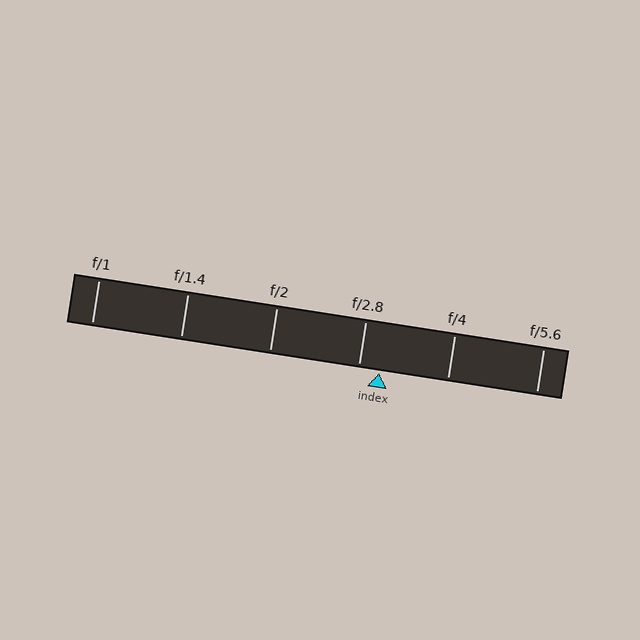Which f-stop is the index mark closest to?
The index mark is closest to f/2.8.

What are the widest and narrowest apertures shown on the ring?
The widest aperture shown is f/1 and the narrowest is f/5.6.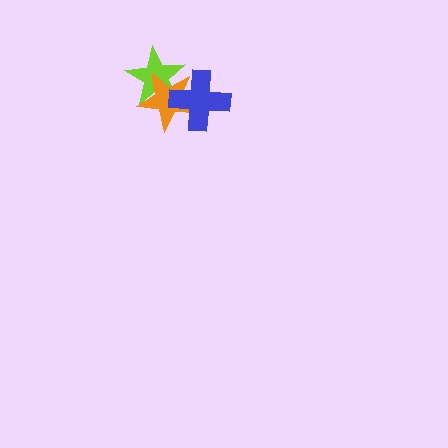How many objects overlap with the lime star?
2 objects overlap with the lime star.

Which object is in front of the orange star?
The blue cross is in front of the orange star.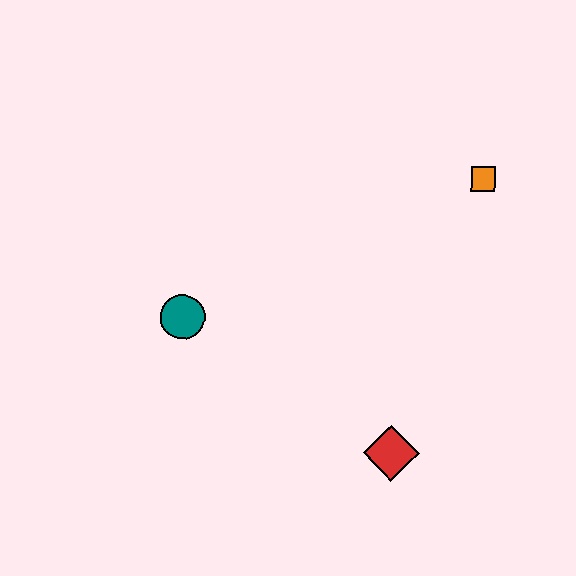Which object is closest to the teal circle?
The red diamond is closest to the teal circle.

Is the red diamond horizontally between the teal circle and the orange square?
Yes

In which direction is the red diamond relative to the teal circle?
The red diamond is to the right of the teal circle.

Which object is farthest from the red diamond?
The orange square is farthest from the red diamond.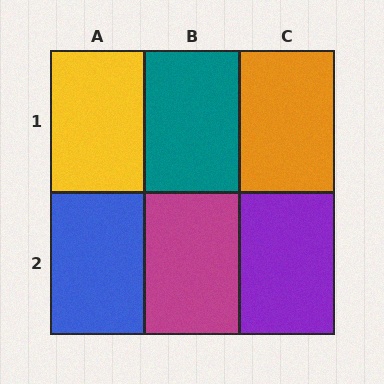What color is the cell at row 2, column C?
Purple.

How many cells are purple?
1 cell is purple.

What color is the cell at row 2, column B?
Magenta.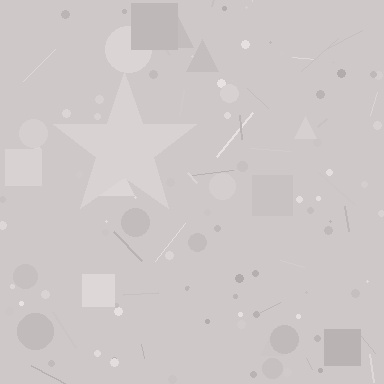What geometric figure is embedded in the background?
A star is embedded in the background.